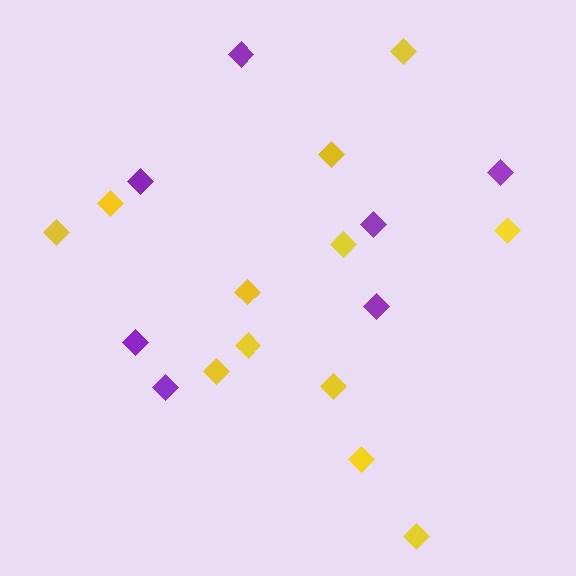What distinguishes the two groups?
There are 2 groups: one group of purple diamonds (7) and one group of yellow diamonds (12).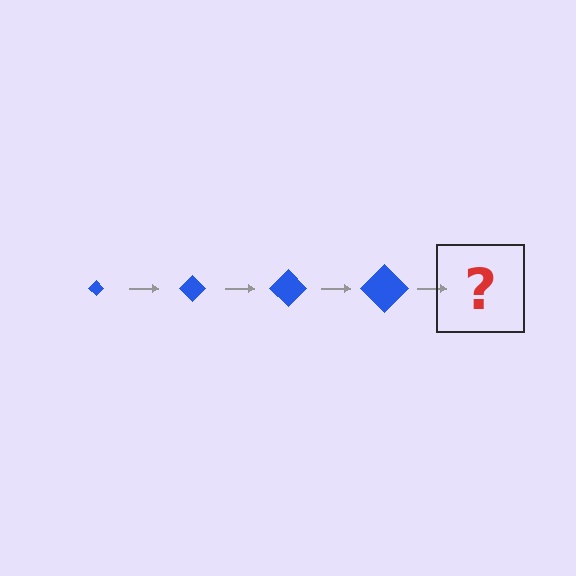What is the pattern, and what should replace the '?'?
The pattern is that the diamond gets progressively larger each step. The '?' should be a blue diamond, larger than the previous one.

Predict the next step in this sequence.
The next step is a blue diamond, larger than the previous one.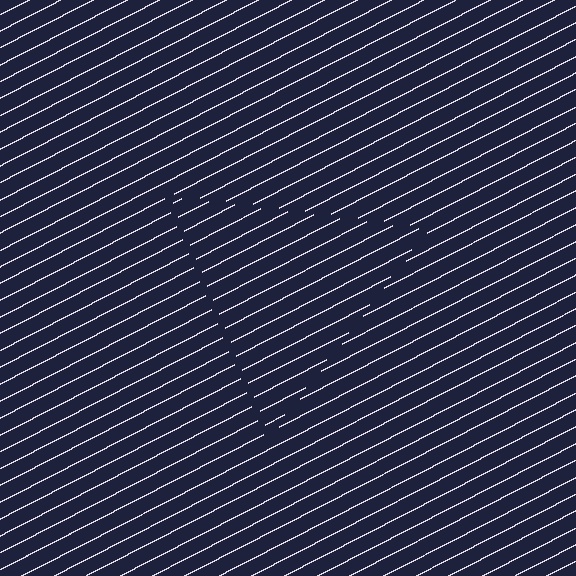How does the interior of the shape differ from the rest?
The interior of the shape contains the same grating, shifted by half a period — the contour is defined by the phase discontinuity where line-ends from the inner and outer gratings abut.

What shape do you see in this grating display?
An illusory triangle. The interior of the shape contains the same grating, shifted by half a period — the contour is defined by the phase discontinuity where line-ends from the inner and outer gratings abut.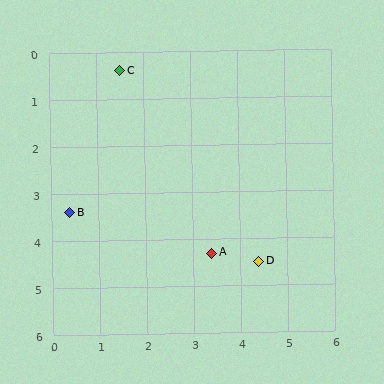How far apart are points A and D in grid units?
Points A and D are about 1.0 grid units apart.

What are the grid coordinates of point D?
Point D is at approximately (4.4, 4.5).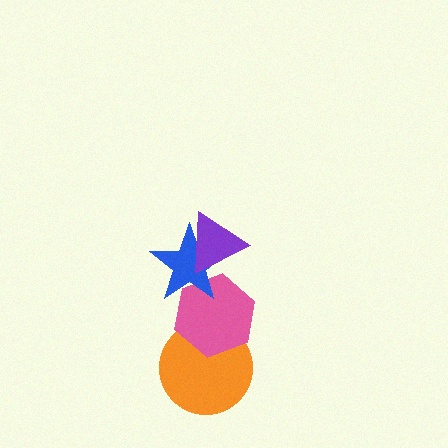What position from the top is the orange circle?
The orange circle is 4th from the top.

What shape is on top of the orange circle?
The pink hexagon is on top of the orange circle.